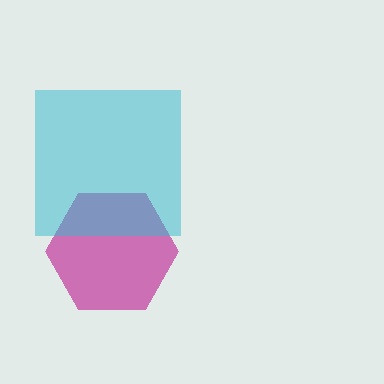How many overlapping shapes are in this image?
There are 2 overlapping shapes in the image.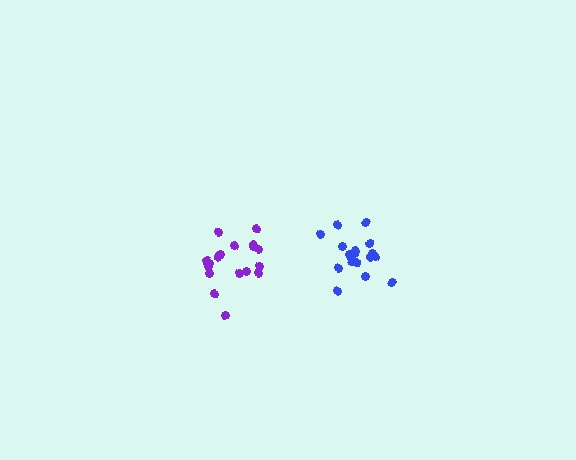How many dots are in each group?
Group 1: 18 dots, Group 2: 19 dots (37 total).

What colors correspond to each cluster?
The clusters are colored: blue, purple.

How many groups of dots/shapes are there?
There are 2 groups.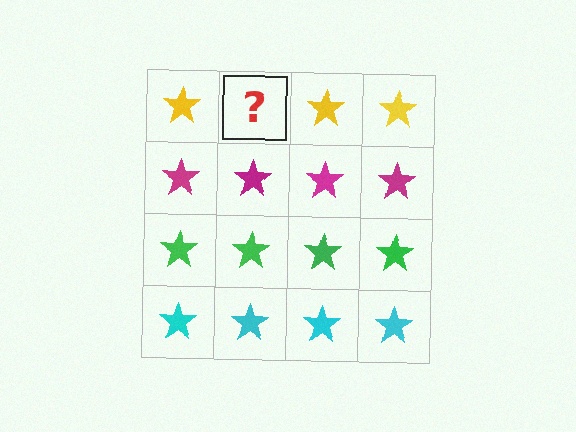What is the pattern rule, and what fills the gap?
The rule is that each row has a consistent color. The gap should be filled with a yellow star.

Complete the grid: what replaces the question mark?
The question mark should be replaced with a yellow star.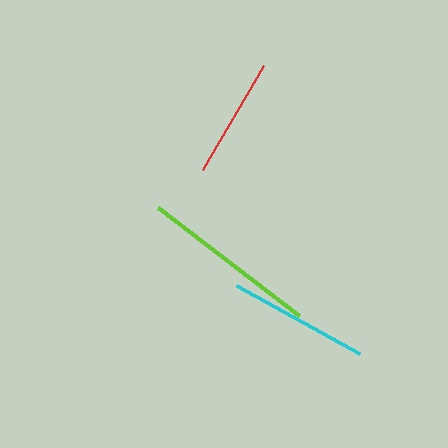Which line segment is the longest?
The lime line is the longest at approximately 178 pixels.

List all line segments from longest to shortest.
From longest to shortest: lime, cyan, red.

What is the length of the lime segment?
The lime segment is approximately 178 pixels long.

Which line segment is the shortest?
The red line is the shortest at approximately 121 pixels.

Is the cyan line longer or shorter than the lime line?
The lime line is longer than the cyan line.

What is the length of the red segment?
The red segment is approximately 121 pixels long.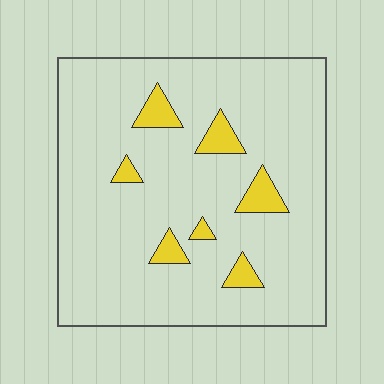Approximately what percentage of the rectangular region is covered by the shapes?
Approximately 10%.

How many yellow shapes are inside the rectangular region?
7.